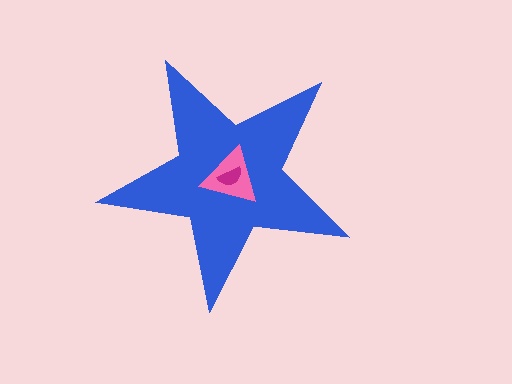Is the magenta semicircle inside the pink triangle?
Yes.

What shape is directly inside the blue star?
The pink triangle.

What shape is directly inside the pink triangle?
The magenta semicircle.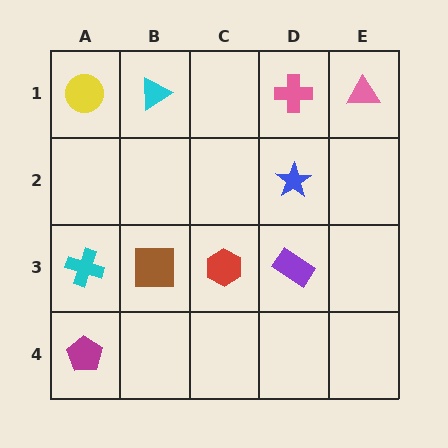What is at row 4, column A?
A magenta pentagon.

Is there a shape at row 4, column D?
No, that cell is empty.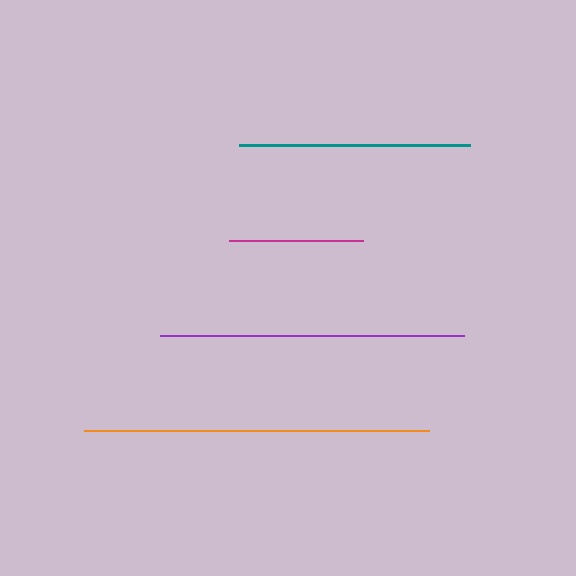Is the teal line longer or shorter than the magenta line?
The teal line is longer than the magenta line.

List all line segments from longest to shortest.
From longest to shortest: orange, purple, teal, magenta.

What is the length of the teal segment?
The teal segment is approximately 232 pixels long.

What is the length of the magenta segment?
The magenta segment is approximately 135 pixels long.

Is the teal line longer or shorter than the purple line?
The purple line is longer than the teal line.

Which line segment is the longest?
The orange line is the longest at approximately 345 pixels.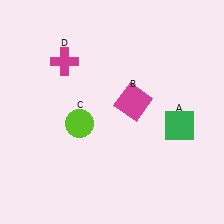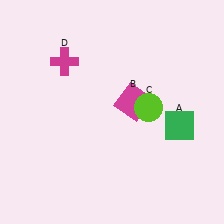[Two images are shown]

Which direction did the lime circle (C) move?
The lime circle (C) moved right.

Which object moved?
The lime circle (C) moved right.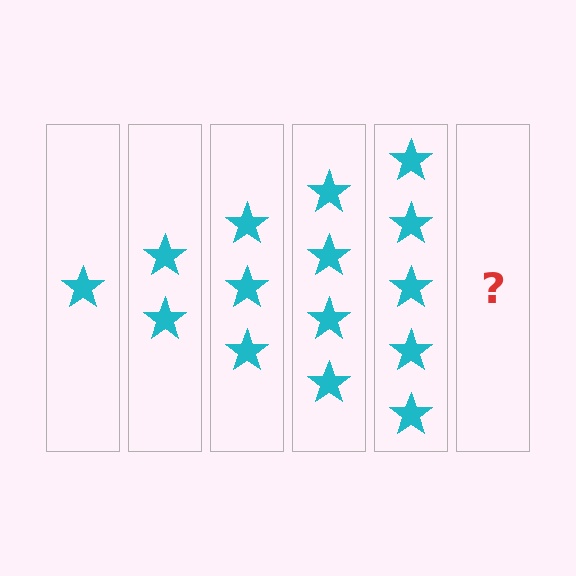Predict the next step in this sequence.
The next step is 6 stars.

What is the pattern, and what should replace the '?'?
The pattern is that each step adds one more star. The '?' should be 6 stars.